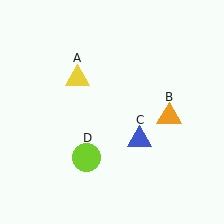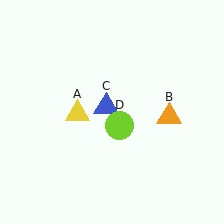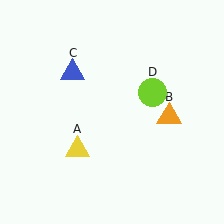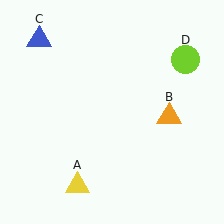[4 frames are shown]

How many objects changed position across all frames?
3 objects changed position: yellow triangle (object A), blue triangle (object C), lime circle (object D).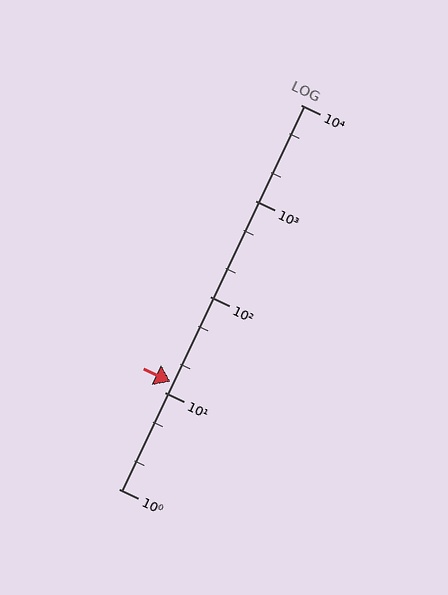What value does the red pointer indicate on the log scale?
The pointer indicates approximately 13.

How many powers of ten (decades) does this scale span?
The scale spans 4 decades, from 1 to 10000.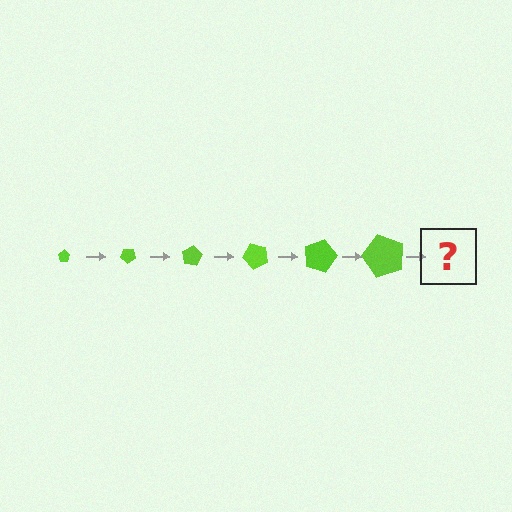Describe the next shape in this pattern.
It should be a pentagon, larger than the previous one and rotated 240 degrees from the start.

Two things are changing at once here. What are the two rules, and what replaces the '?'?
The two rules are that the pentagon grows larger each step and it rotates 40 degrees each step. The '?' should be a pentagon, larger than the previous one and rotated 240 degrees from the start.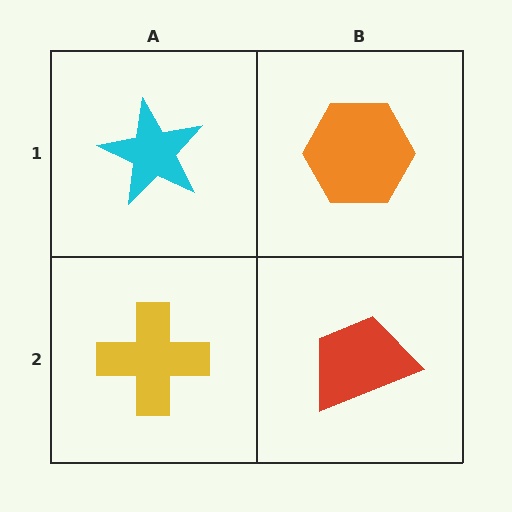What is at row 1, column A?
A cyan star.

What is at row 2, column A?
A yellow cross.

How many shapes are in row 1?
2 shapes.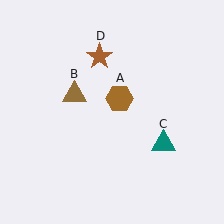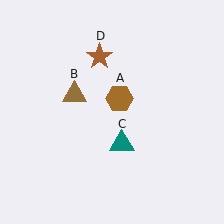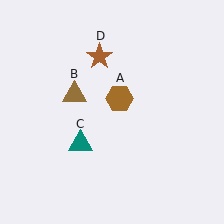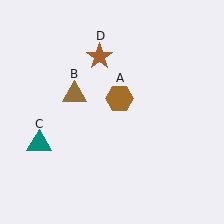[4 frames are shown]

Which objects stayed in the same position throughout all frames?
Brown hexagon (object A) and brown triangle (object B) and brown star (object D) remained stationary.